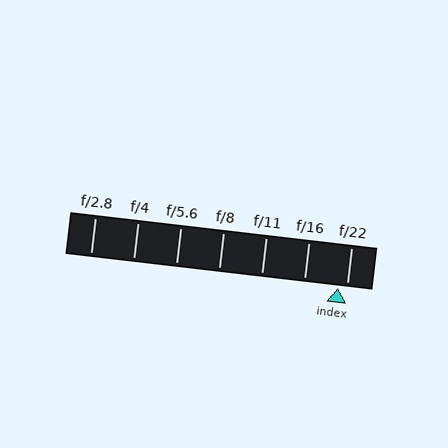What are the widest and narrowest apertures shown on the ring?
The widest aperture shown is f/2.8 and the narrowest is f/22.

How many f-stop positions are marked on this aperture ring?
There are 7 f-stop positions marked.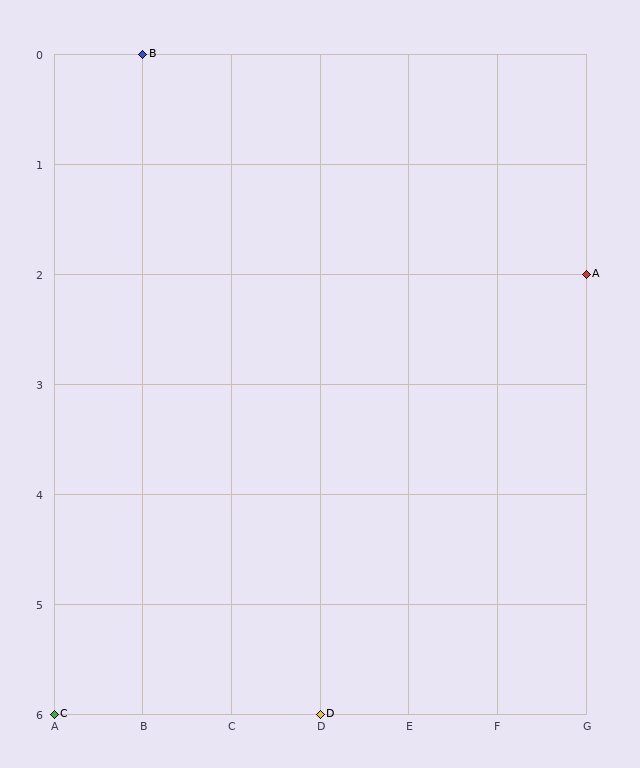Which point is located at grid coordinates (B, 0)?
Point B is at (B, 0).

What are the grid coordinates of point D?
Point D is at grid coordinates (D, 6).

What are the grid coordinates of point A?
Point A is at grid coordinates (G, 2).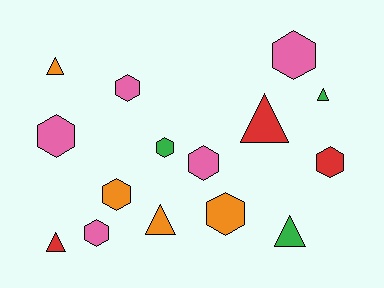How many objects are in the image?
There are 15 objects.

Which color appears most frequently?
Pink, with 5 objects.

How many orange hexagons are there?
There are 2 orange hexagons.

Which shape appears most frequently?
Hexagon, with 9 objects.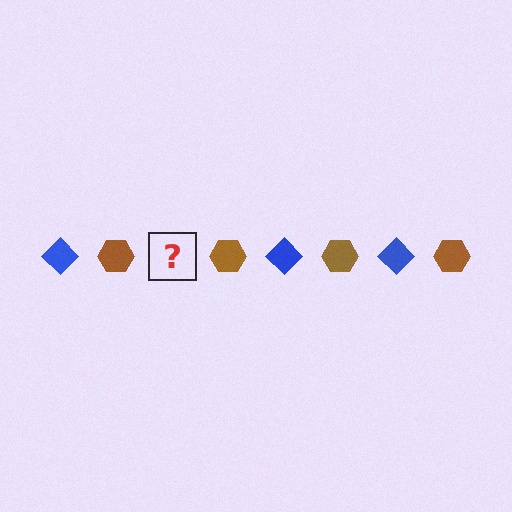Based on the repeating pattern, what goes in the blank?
The blank should be a blue diamond.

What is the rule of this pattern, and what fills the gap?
The rule is that the pattern alternates between blue diamond and brown hexagon. The gap should be filled with a blue diamond.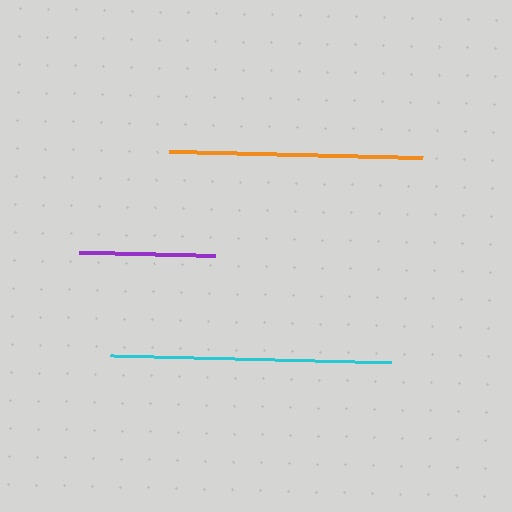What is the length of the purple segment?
The purple segment is approximately 136 pixels long.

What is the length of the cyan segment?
The cyan segment is approximately 281 pixels long.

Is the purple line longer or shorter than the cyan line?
The cyan line is longer than the purple line.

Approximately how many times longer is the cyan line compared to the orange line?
The cyan line is approximately 1.1 times the length of the orange line.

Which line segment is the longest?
The cyan line is the longest at approximately 281 pixels.